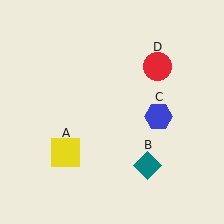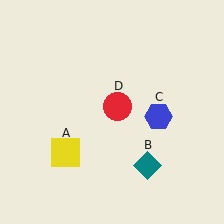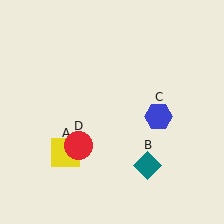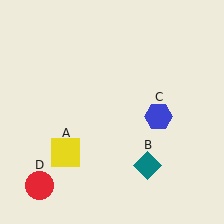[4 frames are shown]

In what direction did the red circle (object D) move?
The red circle (object D) moved down and to the left.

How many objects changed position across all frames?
1 object changed position: red circle (object D).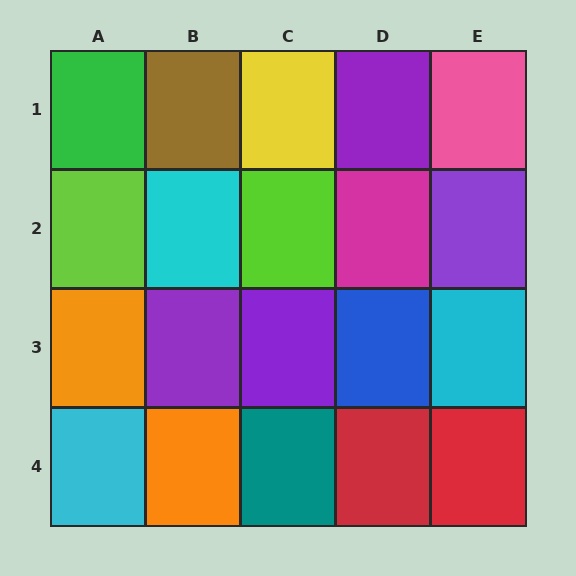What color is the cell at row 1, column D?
Purple.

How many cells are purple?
4 cells are purple.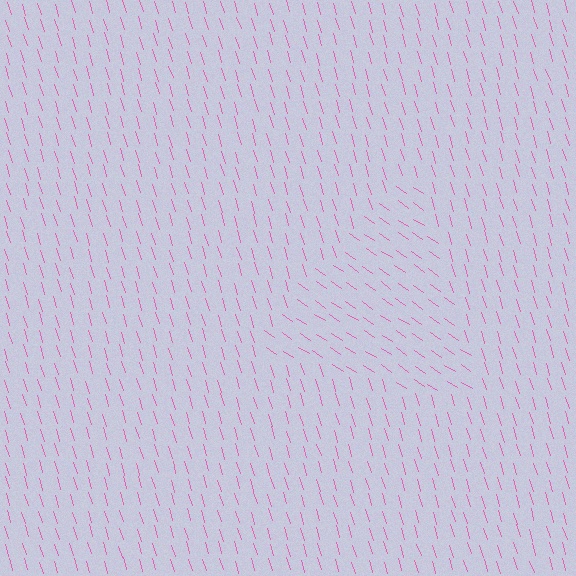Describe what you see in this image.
The image is filled with small pink line segments. A triangle region in the image has lines oriented differently from the surrounding lines, creating a visible texture boundary.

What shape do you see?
I see a triangle.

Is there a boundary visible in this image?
Yes, there is a texture boundary formed by a change in line orientation.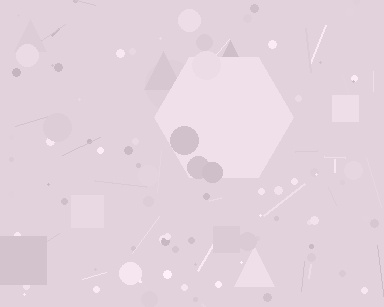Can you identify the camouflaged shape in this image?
The camouflaged shape is a hexagon.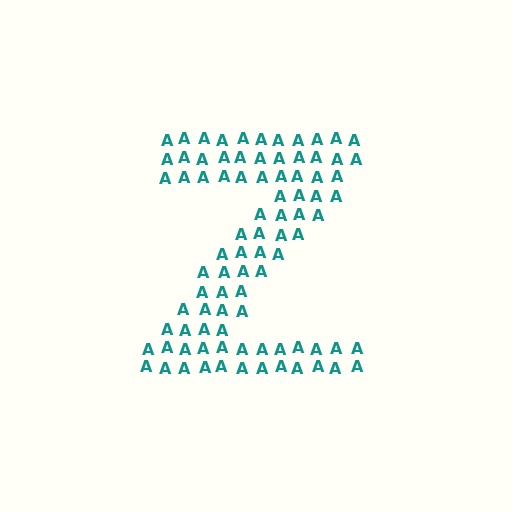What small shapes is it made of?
It is made of small letter A's.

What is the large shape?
The large shape is the letter Z.